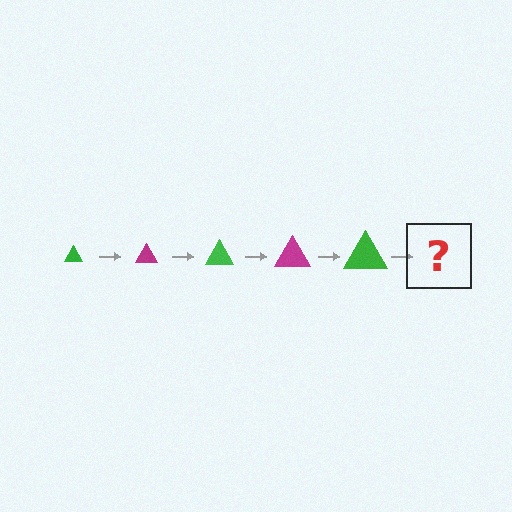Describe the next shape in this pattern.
It should be a magenta triangle, larger than the previous one.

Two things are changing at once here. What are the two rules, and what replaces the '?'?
The two rules are that the triangle grows larger each step and the color cycles through green and magenta. The '?' should be a magenta triangle, larger than the previous one.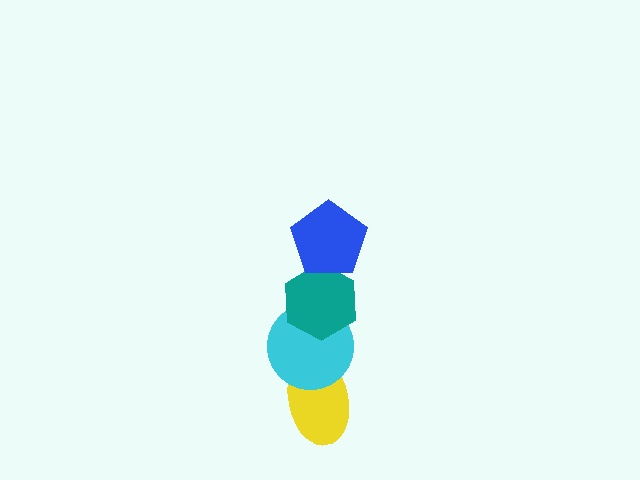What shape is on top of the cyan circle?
The teal hexagon is on top of the cyan circle.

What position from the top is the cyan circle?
The cyan circle is 3rd from the top.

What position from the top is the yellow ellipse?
The yellow ellipse is 4th from the top.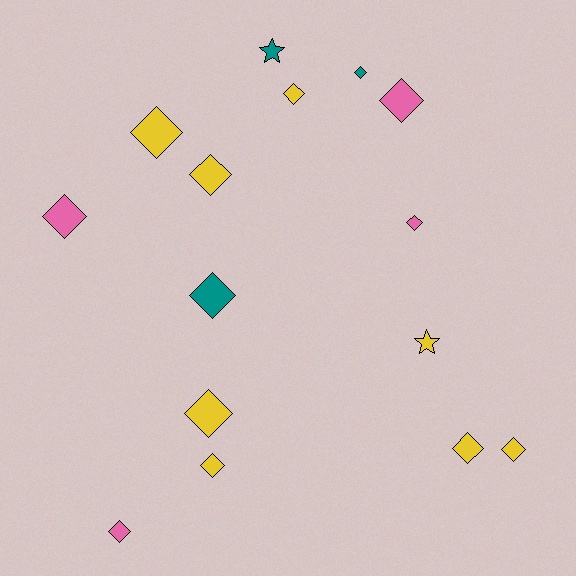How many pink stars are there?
There are no pink stars.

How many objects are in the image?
There are 15 objects.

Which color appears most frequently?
Yellow, with 8 objects.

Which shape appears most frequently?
Diamond, with 13 objects.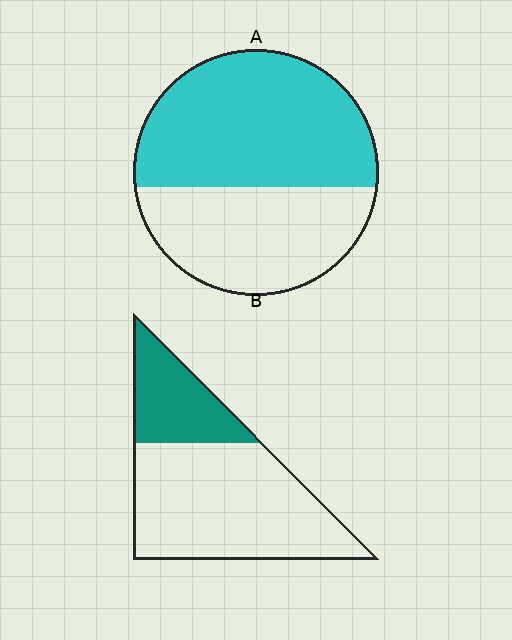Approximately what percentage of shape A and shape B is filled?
A is approximately 55% and B is approximately 30%.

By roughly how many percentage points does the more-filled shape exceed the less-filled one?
By roughly 30 percentage points (A over B).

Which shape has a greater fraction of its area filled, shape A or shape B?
Shape A.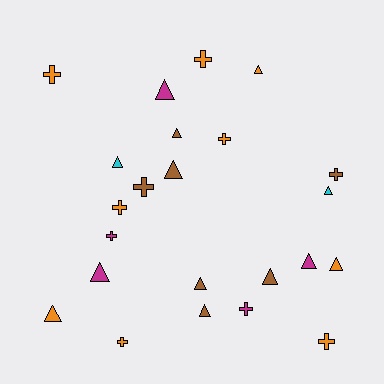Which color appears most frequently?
Orange, with 9 objects.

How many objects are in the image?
There are 23 objects.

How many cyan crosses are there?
There are no cyan crosses.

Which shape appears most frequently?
Triangle, with 13 objects.